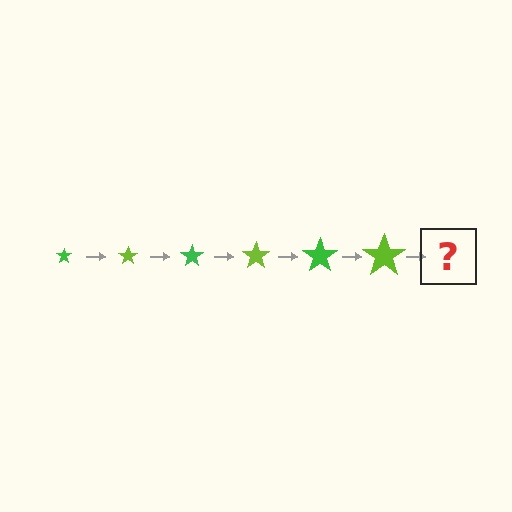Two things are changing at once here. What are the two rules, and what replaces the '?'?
The two rules are that the star grows larger each step and the color cycles through green and lime. The '?' should be a green star, larger than the previous one.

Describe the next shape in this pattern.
It should be a green star, larger than the previous one.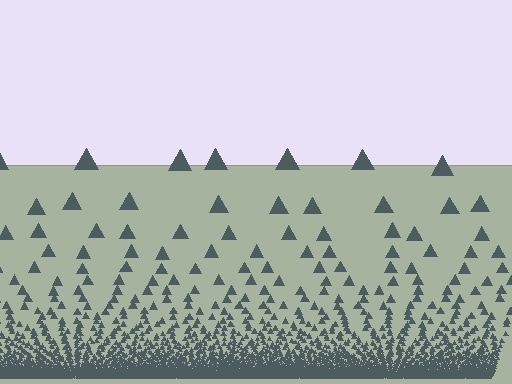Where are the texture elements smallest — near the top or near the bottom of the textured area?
Near the bottom.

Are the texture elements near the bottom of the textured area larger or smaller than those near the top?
Smaller. The gradient is inverted — elements near the bottom are smaller and denser.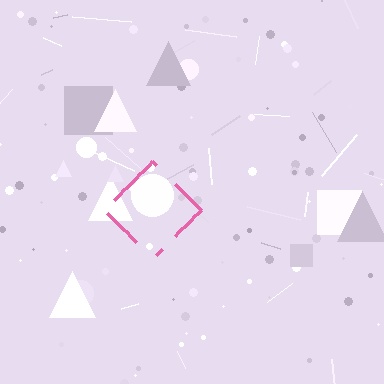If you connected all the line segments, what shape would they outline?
They would outline a diamond.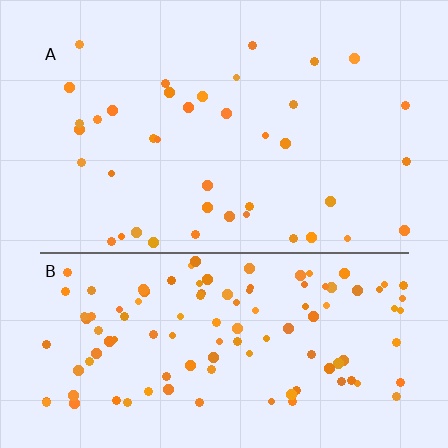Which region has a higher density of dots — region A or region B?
B (the bottom).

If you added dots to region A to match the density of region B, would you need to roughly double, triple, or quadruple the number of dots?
Approximately triple.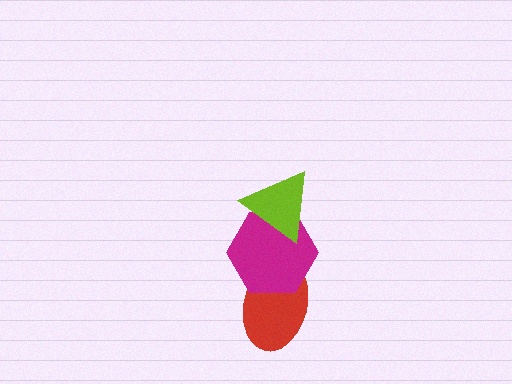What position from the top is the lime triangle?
The lime triangle is 1st from the top.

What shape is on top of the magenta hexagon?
The lime triangle is on top of the magenta hexagon.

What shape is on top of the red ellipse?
The magenta hexagon is on top of the red ellipse.